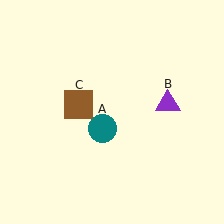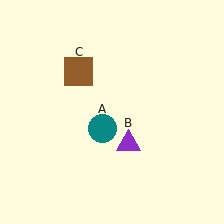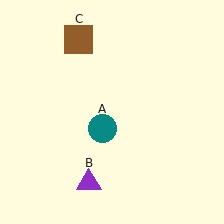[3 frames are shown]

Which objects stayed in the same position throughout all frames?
Teal circle (object A) remained stationary.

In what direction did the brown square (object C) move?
The brown square (object C) moved up.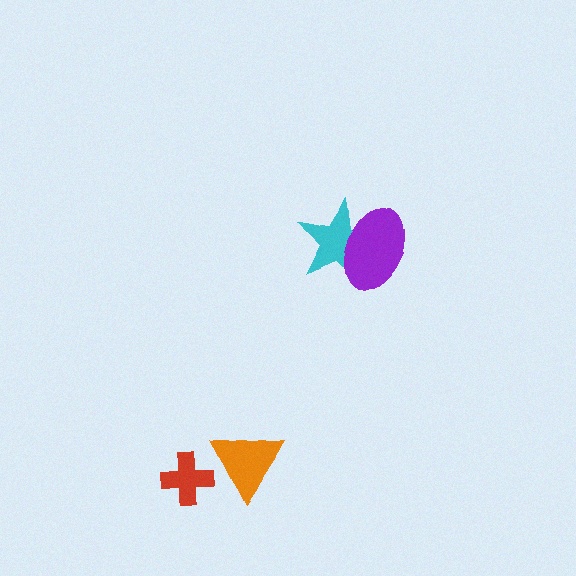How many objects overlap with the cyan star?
1 object overlaps with the cyan star.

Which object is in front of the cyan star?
The purple ellipse is in front of the cyan star.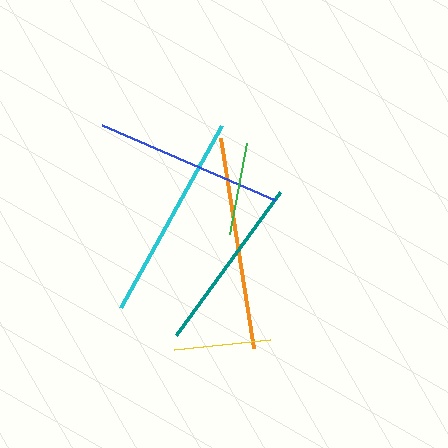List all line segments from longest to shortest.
From longest to shortest: orange, cyan, blue, teal, yellow, green.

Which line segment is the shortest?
The green line is the shortest at approximately 92 pixels.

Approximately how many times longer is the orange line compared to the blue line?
The orange line is approximately 1.1 times the length of the blue line.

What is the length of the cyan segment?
The cyan segment is approximately 208 pixels long.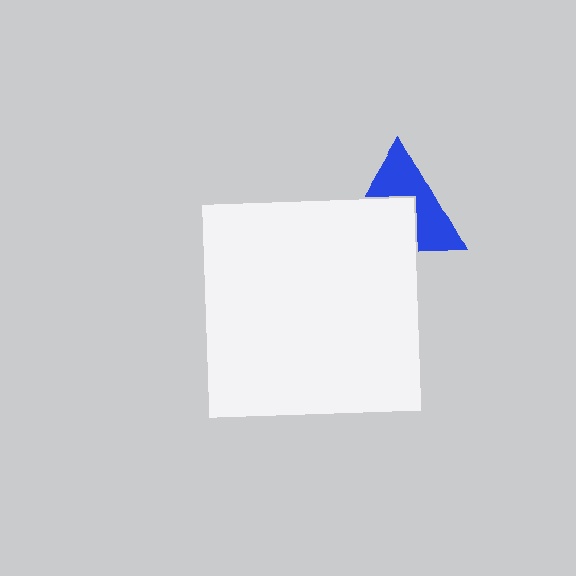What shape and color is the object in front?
The object in front is a white square.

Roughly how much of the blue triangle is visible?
About half of it is visible (roughly 51%).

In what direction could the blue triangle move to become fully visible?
The blue triangle could move up. That would shift it out from behind the white square entirely.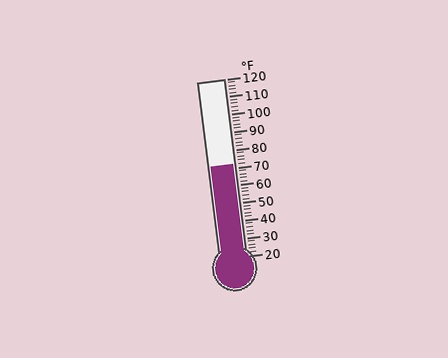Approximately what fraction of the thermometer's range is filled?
The thermometer is filled to approximately 50% of its range.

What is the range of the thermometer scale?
The thermometer scale ranges from 20°F to 120°F.